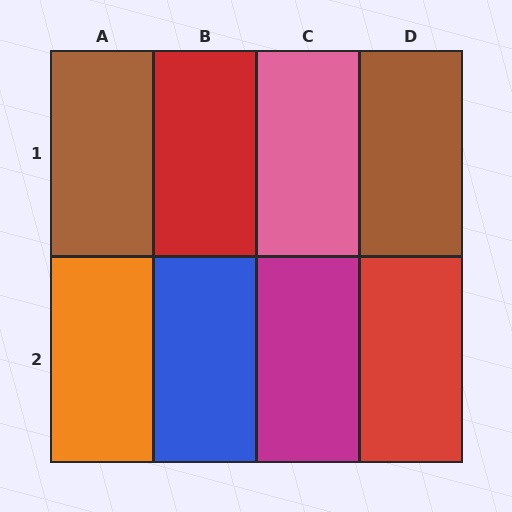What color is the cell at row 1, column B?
Red.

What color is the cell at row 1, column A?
Brown.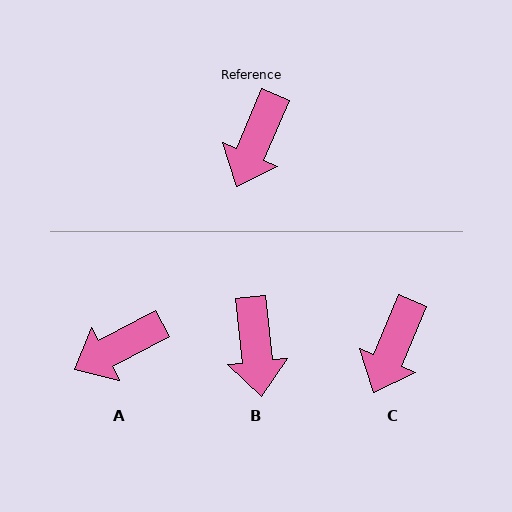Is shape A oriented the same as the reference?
No, it is off by about 39 degrees.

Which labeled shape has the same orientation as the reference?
C.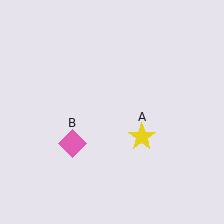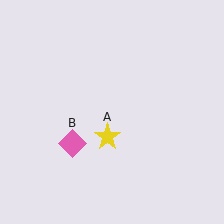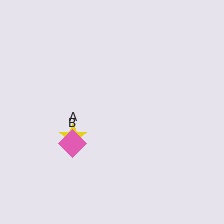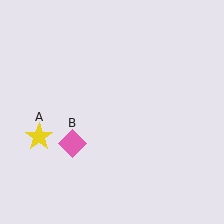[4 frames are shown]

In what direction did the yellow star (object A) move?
The yellow star (object A) moved left.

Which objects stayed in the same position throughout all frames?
Pink diamond (object B) remained stationary.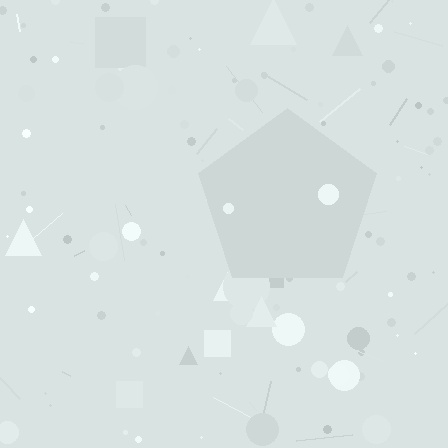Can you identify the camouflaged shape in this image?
The camouflaged shape is a pentagon.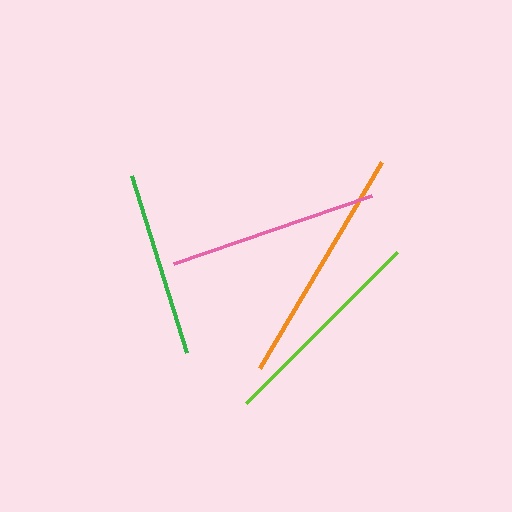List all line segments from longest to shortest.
From longest to shortest: orange, lime, pink, green.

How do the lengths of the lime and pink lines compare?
The lime and pink lines are approximately the same length.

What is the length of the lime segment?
The lime segment is approximately 214 pixels long.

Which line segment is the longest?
The orange line is the longest at approximately 239 pixels.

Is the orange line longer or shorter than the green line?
The orange line is longer than the green line.